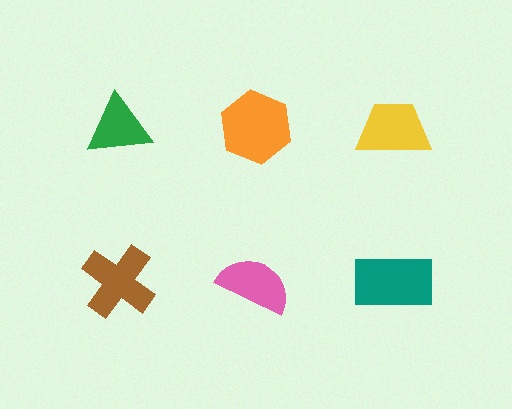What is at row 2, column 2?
A pink semicircle.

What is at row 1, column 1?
A green triangle.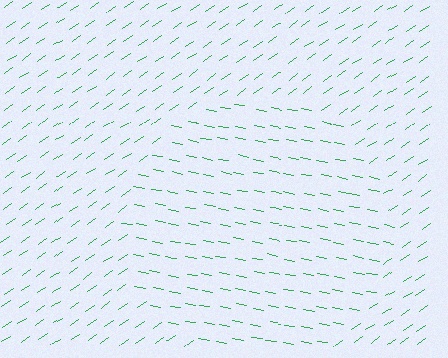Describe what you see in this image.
The image is filled with small green line segments. A circle region in the image has lines oriented differently from the surrounding lines, creating a visible texture boundary.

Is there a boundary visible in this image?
Yes, there is a texture boundary formed by a change in line orientation.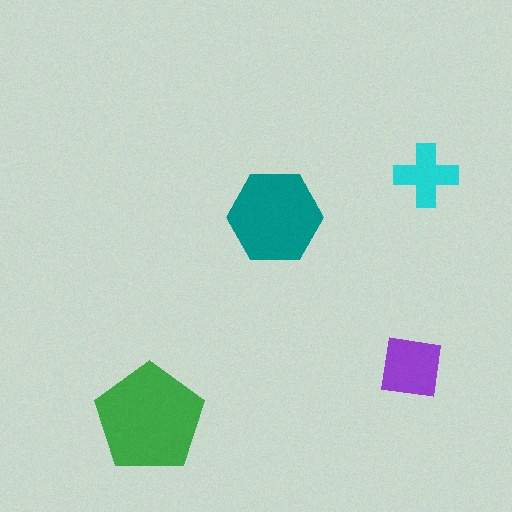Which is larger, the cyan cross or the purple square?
The purple square.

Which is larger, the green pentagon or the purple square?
The green pentagon.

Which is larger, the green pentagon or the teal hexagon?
The green pentagon.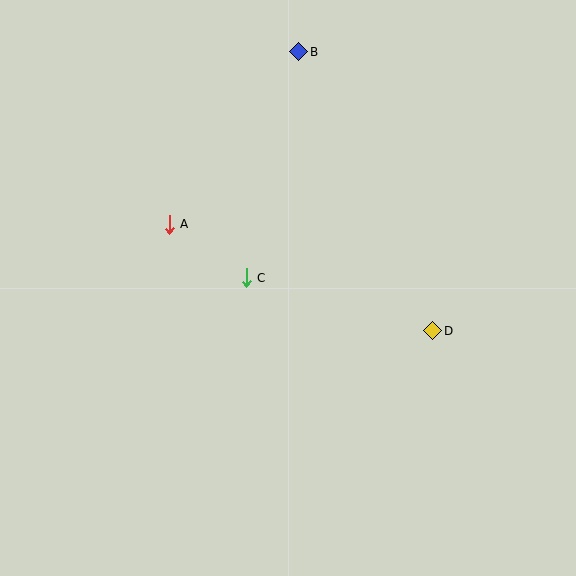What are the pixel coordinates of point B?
Point B is at (299, 52).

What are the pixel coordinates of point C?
Point C is at (246, 278).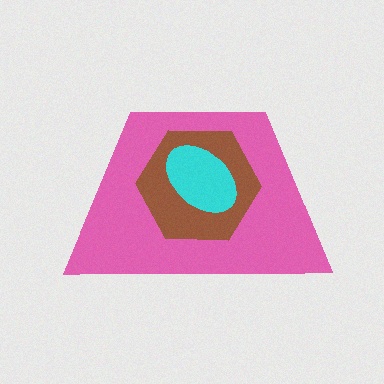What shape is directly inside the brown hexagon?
The cyan ellipse.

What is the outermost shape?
The pink trapezoid.